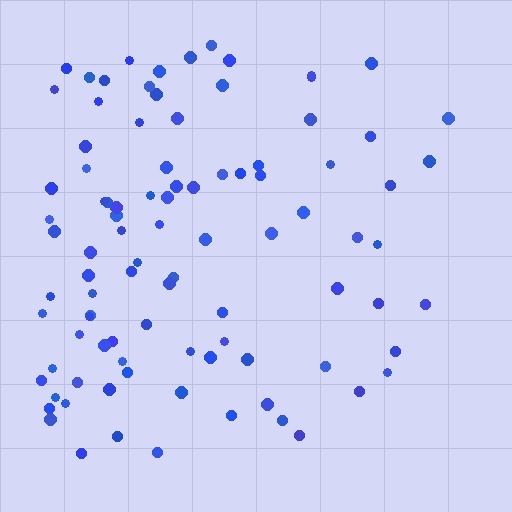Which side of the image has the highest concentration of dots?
The left.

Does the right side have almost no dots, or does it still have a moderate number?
Still a moderate number, just noticeably fewer than the left.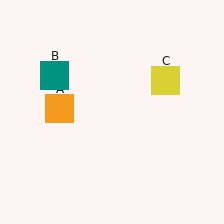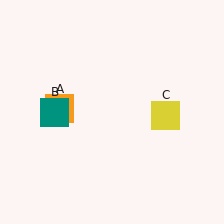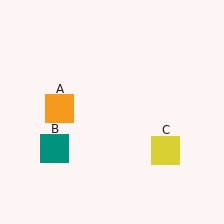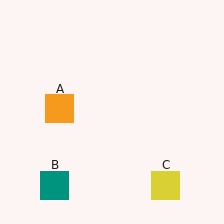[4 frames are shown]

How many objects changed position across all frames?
2 objects changed position: teal square (object B), yellow square (object C).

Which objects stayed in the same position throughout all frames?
Orange square (object A) remained stationary.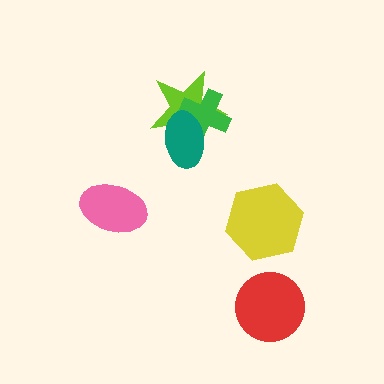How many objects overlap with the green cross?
2 objects overlap with the green cross.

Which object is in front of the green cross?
The teal ellipse is in front of the green cross.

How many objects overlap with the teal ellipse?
2 objects overlap with the teal ellipse.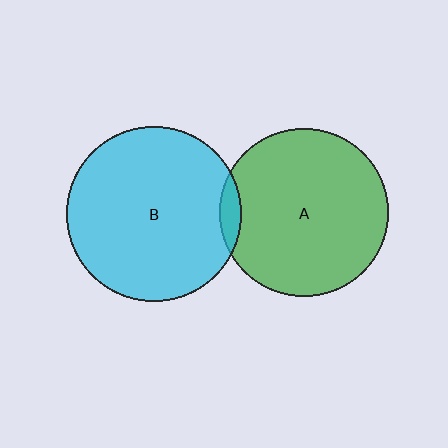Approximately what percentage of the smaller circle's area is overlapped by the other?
Approximately 5%.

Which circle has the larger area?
Circle B (cyan).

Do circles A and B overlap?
Yes.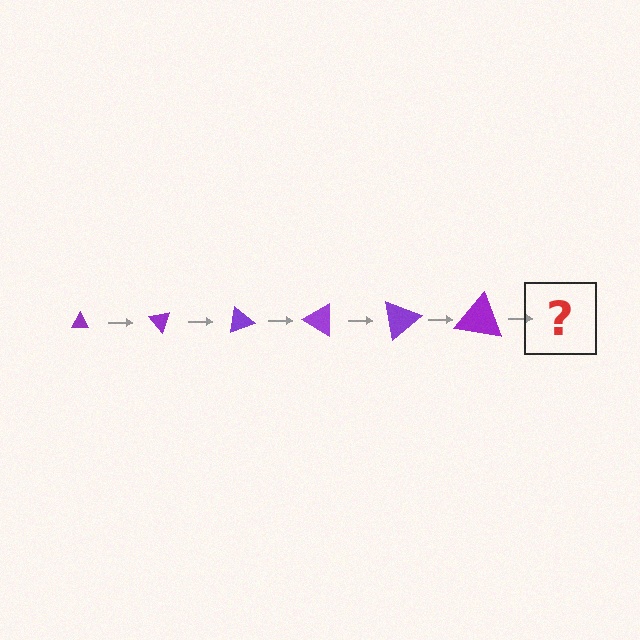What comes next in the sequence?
The next element should be a triangle, larger than the previous one and rotated 300 degrees from the start.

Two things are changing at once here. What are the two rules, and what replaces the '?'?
The two rules are that the triangle grows larger each step and it rotates 50 degrees each step. The '?' should be a triangle, larger than the previous one and rotated 300 degrees from the start.